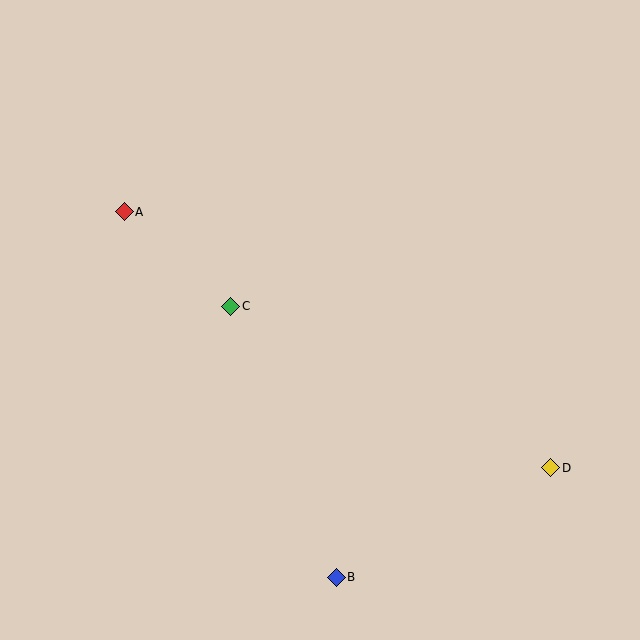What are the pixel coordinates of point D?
Point D is at (551, 468).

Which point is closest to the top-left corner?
Point A is closest to the top-left corner.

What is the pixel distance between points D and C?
The distance between D and C is 359 pixels.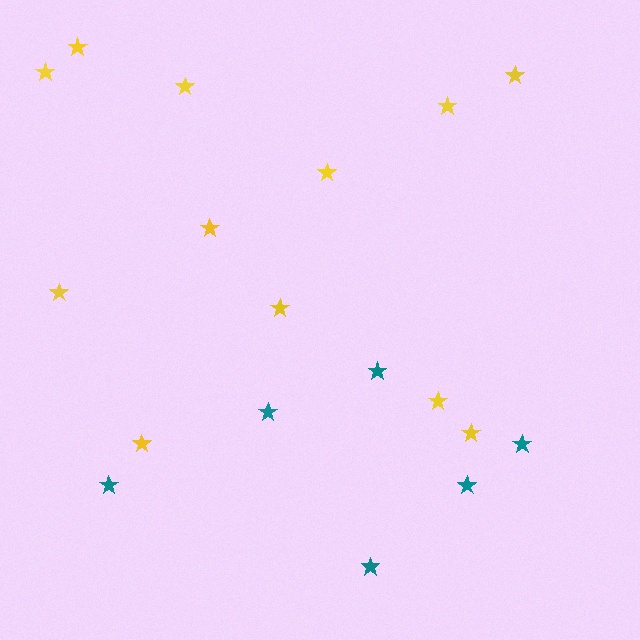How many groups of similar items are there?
There are 2 groups: one group of teal stars (6) and one group of yellow stars (12).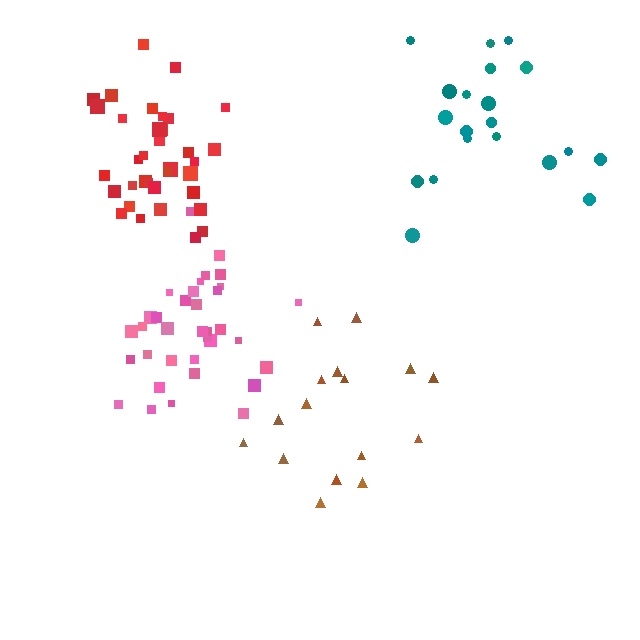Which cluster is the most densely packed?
Pink.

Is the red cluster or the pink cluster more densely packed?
Pink.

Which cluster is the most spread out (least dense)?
Teal.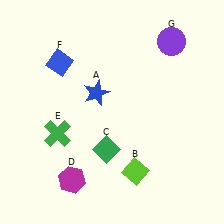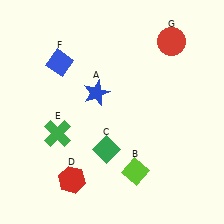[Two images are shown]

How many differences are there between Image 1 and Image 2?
There are 2 differences between the two images.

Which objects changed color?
D changed from magenta to red. G changed from purple to red.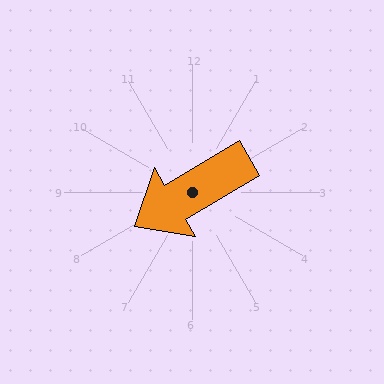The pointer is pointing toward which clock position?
Roughly 8 o'clock.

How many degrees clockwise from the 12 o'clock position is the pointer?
Approximately 239 degrees.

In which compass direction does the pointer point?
Southwest.